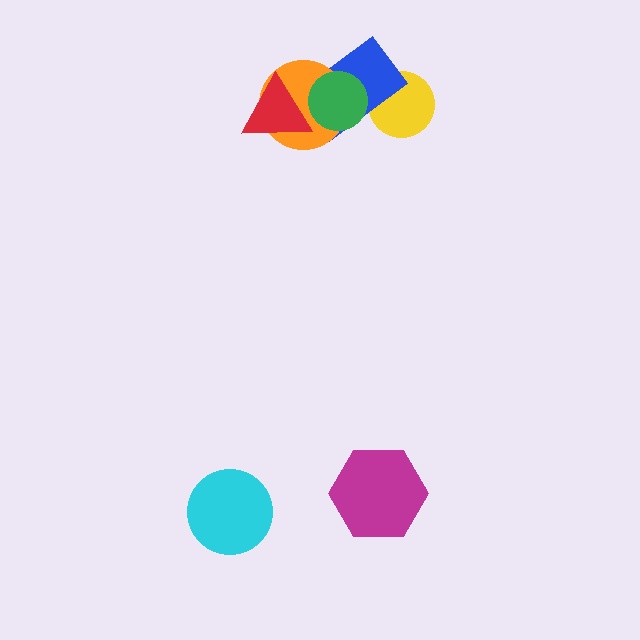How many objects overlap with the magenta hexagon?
0 objects overlap with the magenta hexagon.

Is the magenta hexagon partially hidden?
No, no other shape covers it.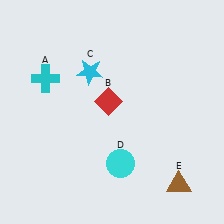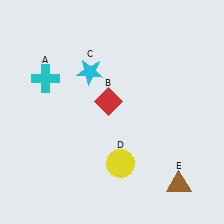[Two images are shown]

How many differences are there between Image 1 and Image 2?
There is 1 difference between the two images.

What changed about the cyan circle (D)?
In Image 1, D is cyan. In Image 2, it changed to yellow.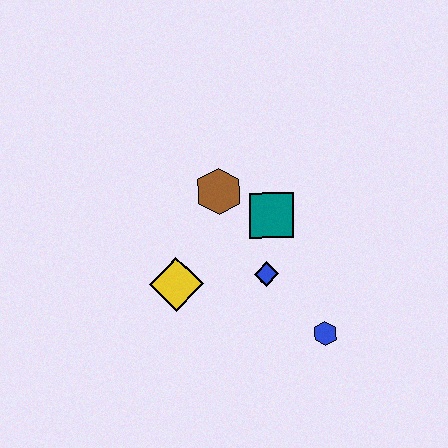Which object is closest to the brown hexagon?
The teal square is closest to the brown hexagon.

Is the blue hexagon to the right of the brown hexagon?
Yes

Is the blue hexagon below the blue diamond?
Yes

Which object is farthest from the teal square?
The blue hexagon is farthest from the teal square.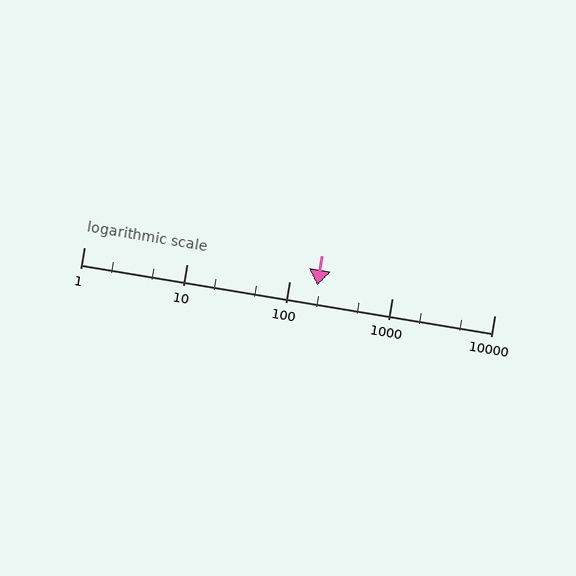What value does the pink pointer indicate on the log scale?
The pointer indicates approximately 190.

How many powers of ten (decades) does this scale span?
The scale spans 4 decades, from 1 to 10000.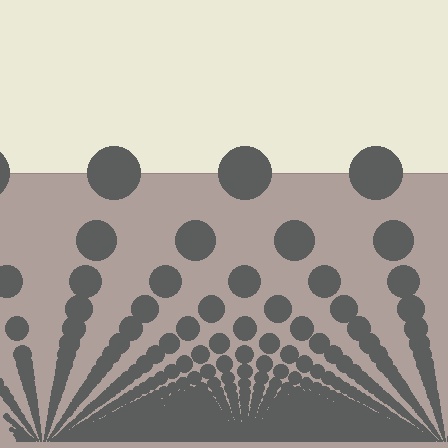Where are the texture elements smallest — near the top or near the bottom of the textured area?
Near the bottom.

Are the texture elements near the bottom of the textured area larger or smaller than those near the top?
Smaller. The gradient is inverted — elements near the bottom are smaller and denser.